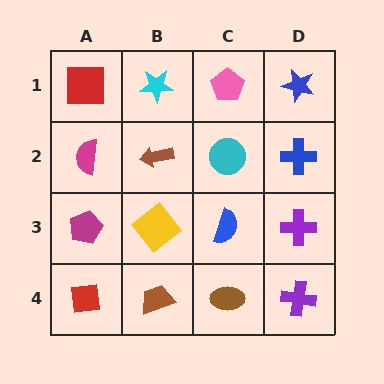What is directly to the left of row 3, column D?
A blue semicircle.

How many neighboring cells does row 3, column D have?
3.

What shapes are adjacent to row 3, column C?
A cyan circle (row 2, column C), a brown ellipse (row 4, column C), a yellow diamond (row 3, column B), a purple cross (row 3, column D).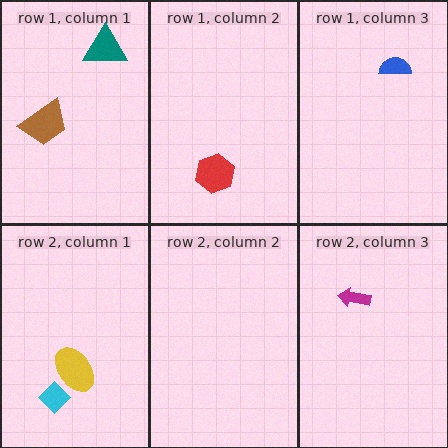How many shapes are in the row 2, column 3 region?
1.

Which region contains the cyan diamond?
The row 2, column 1 region.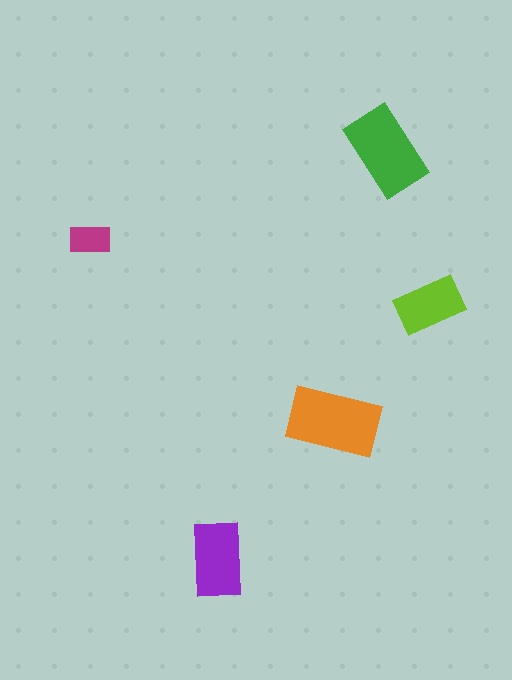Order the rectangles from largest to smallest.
the orange one, the green one, the purple one, the lime one, the magenta one.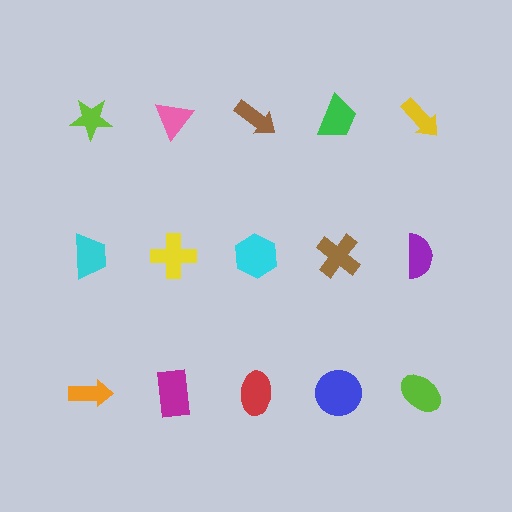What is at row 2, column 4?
A brown cross.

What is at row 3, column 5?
A lime ellipse.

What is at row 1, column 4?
A green trapezoid.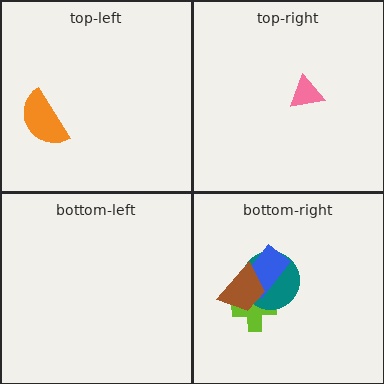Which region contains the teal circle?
The bottom-right region.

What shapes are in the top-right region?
The pink triangle.